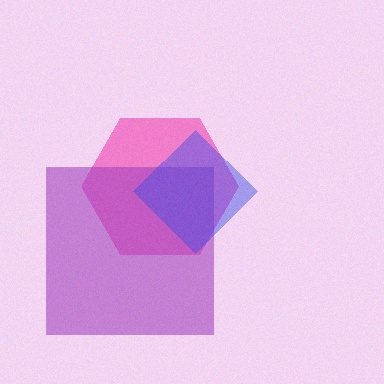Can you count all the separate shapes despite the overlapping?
Yes, there are 3 separate shapes.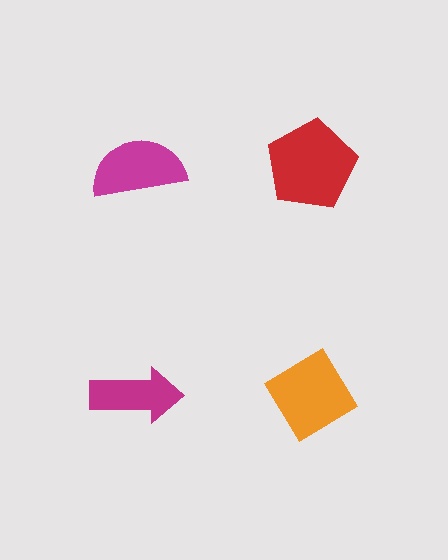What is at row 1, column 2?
A red pentagon.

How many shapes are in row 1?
2 shapes.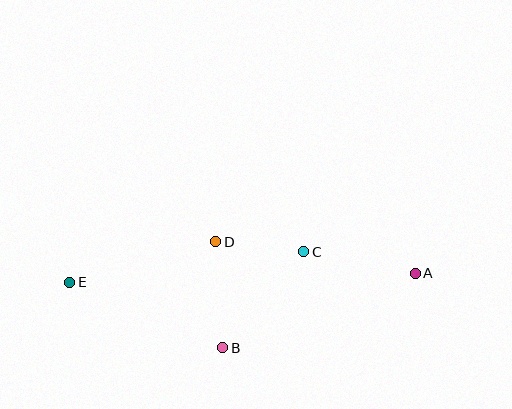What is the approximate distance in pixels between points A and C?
The distance between A and C is approximately 113 pixels.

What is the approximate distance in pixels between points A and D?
The distance between A and D is approximately 202 pixels.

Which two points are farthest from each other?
Points A and E are farthest from each other.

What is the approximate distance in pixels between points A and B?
The distance between A and B is approximately 206 pixels.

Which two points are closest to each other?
Points C and D are closest to each other.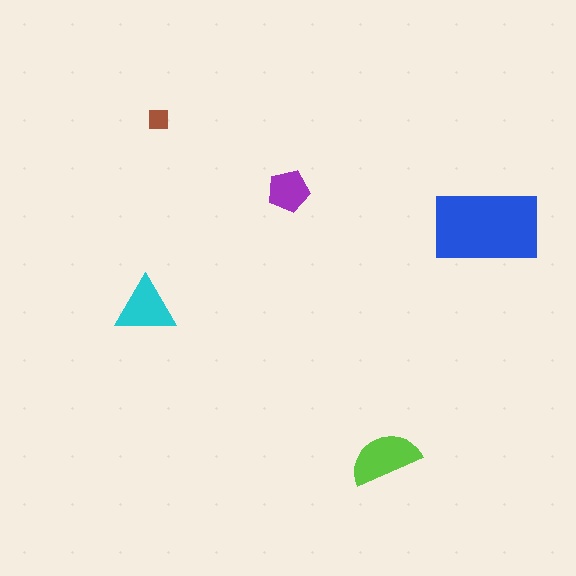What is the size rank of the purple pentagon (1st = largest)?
4th.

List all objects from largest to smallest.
The blue rectangle, the lime semicircle, the cyan triangle, the purple pentagon, the brown square.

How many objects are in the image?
There are 5 objects in the image.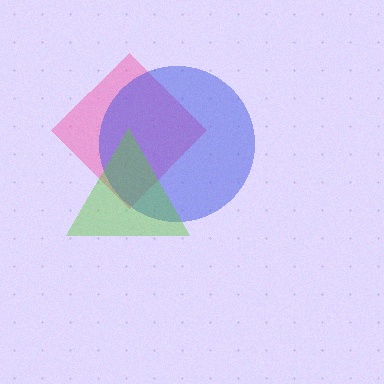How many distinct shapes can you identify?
There are 3 distinct shapes: a pink diamond, a blue circle, a lime triangle.